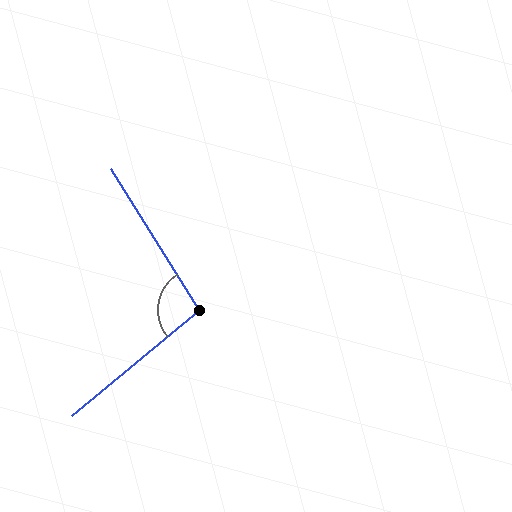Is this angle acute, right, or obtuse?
It is obtuse.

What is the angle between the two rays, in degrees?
Approximately 98 degrees.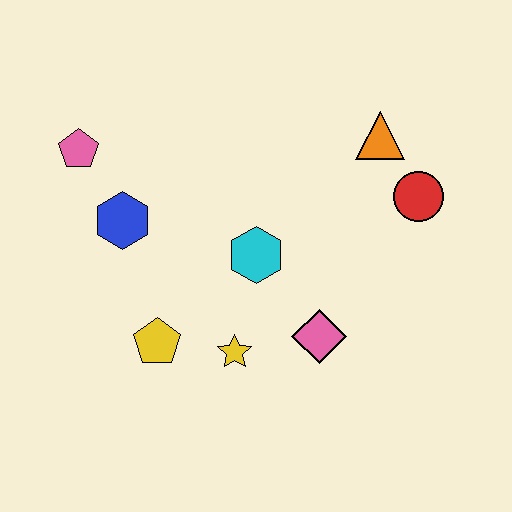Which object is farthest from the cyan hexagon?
The pink pentagon is farthest from the cyan hexagon.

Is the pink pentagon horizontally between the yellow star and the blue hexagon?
No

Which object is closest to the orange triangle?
The red circle is closest to the orange triangle.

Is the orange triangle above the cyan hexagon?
Yes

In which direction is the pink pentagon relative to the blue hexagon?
The pink pentagon is above the blue hexagon.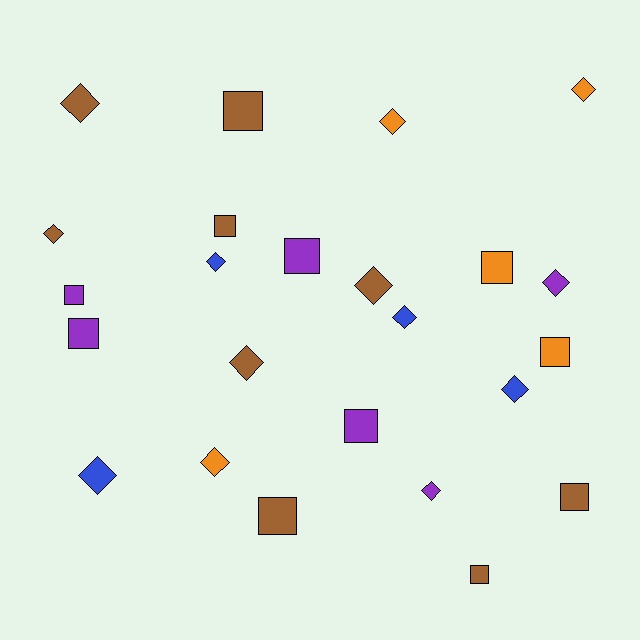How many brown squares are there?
There are 5 brown squares.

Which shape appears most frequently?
Diamond, with 13 objects.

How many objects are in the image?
There are 24 objects.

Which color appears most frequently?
Brown, with 9 objects.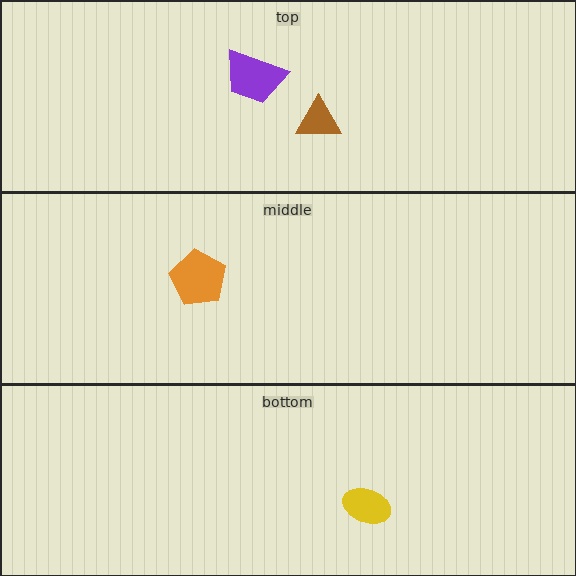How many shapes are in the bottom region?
1.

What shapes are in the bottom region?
The yellow ellipse.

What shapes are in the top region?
The purple trapezoid, the brown triangle.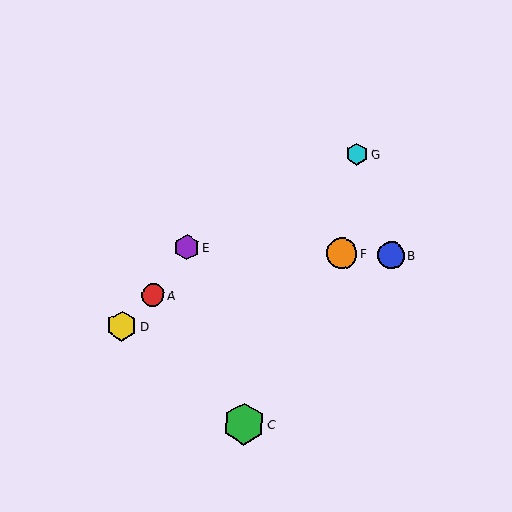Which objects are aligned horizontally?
Objects B, E, F are aligned horizontally.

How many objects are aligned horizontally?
3 objects (B, E, F) are aligned horizontally.